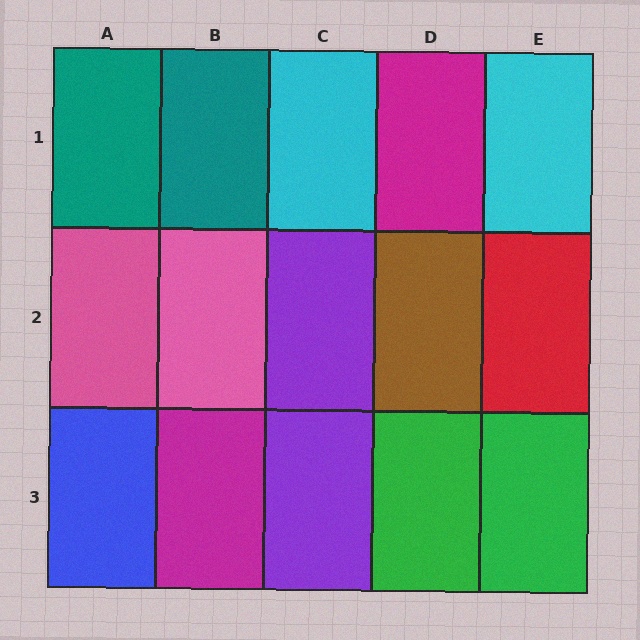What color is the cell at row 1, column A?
Teal.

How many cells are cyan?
2 cells are cyan.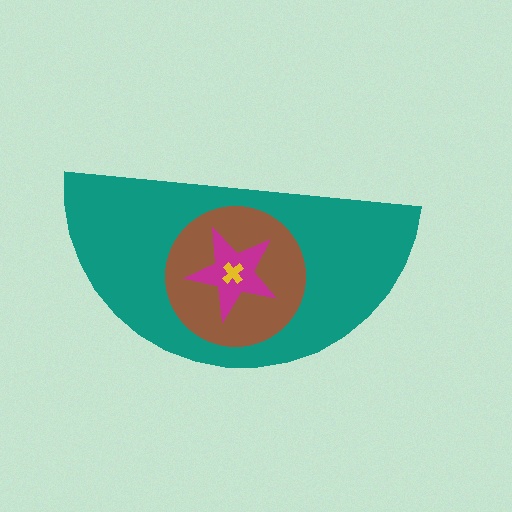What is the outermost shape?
The teal semicircle.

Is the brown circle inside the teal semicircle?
Yes.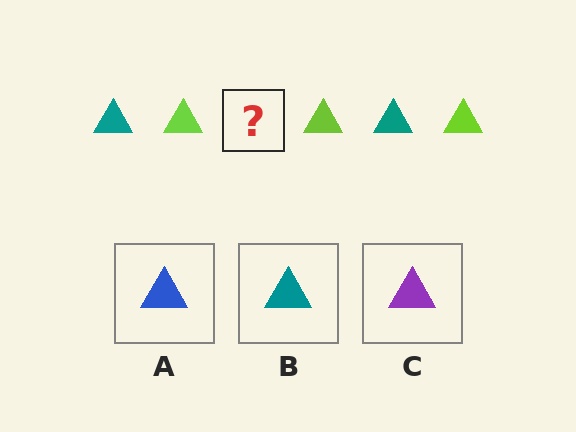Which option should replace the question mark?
Option B.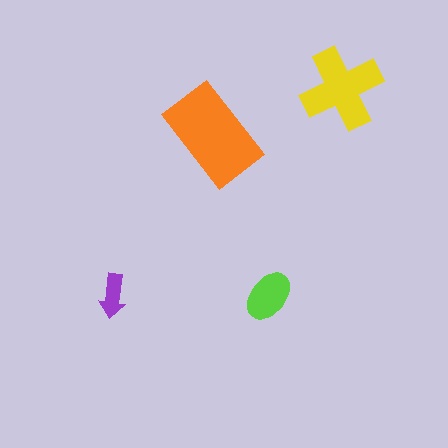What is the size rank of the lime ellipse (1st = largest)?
3rd.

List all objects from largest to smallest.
The orange rectangle, the yellow cross, the lime ellipse, the purple arrow.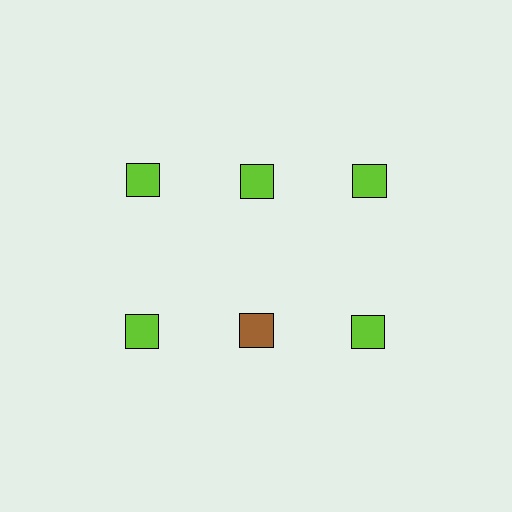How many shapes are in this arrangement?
There are 6 shapes arranged in a grid pattern.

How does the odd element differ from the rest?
It has a different color: brown instead of lime.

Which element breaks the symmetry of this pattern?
The brown square in the second row, second from left column breaks the symmetry. All other shapes are lime squares.